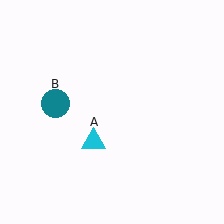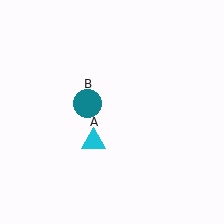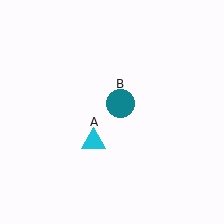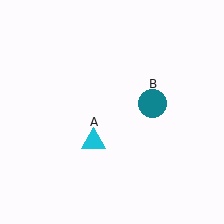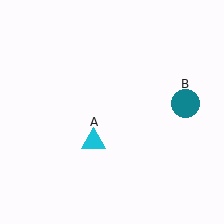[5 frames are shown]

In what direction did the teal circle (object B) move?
The teal circle (object B) moved right.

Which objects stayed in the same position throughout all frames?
Cyan triangle (object A) remained stationary.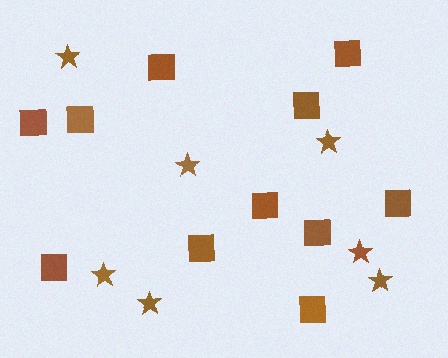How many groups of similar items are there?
There are 2 groups: one group of squares (11) and one group of stars (7).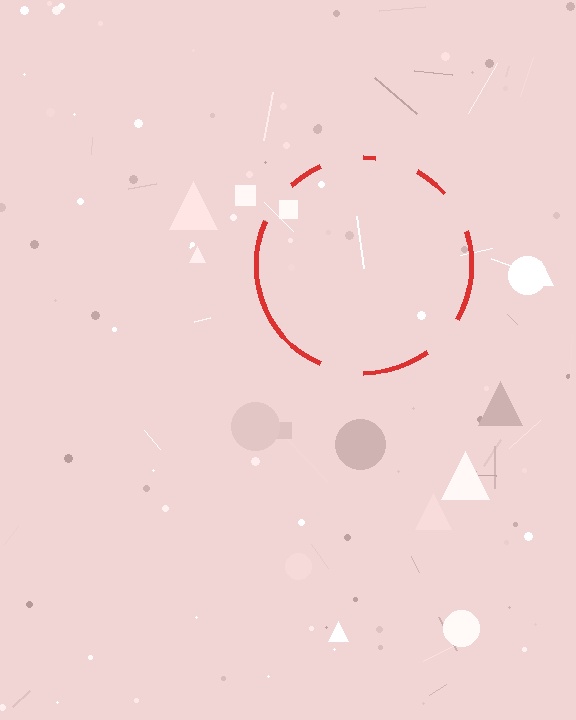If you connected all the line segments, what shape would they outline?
They would outline a circle.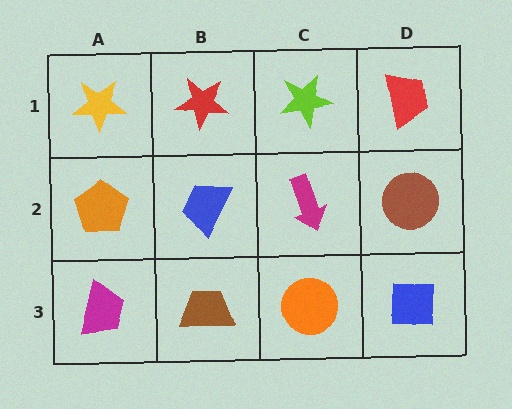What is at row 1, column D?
A red trapezoid.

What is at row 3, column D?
A blue square.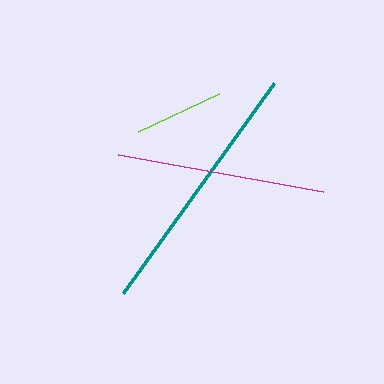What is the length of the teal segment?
The teal segment is approximately 260 pixels long.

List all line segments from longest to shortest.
From longest to shortest: teal, magenta, lime.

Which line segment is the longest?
The teal line is the longest at approximately 260 pixels.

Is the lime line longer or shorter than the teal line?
The teal line is longer than the lime line.